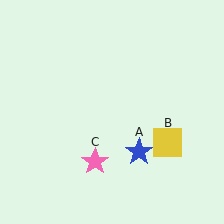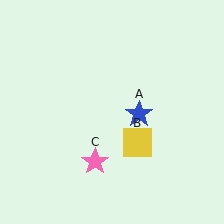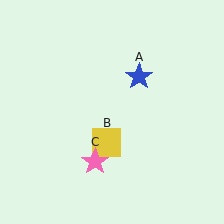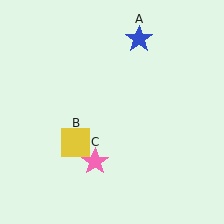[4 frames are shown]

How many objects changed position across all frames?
2 objects changed position: blue star (object A), yellow square (object B).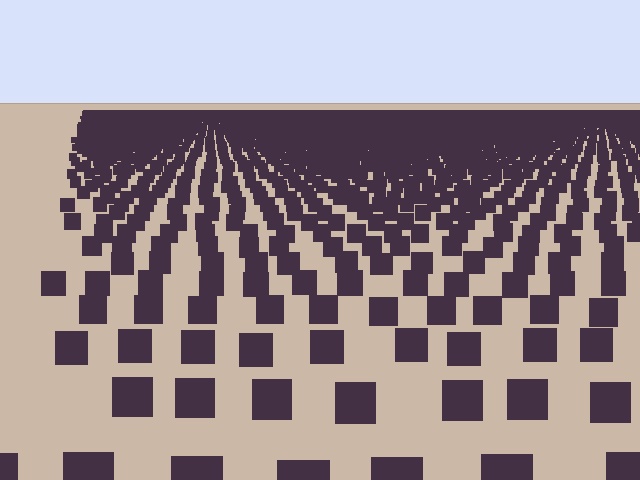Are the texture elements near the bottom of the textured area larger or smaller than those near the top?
Larger. Near the bottom, elements are closer to the viewer and appear at a bigger on-screen size.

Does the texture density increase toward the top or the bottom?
Density increases toward the top.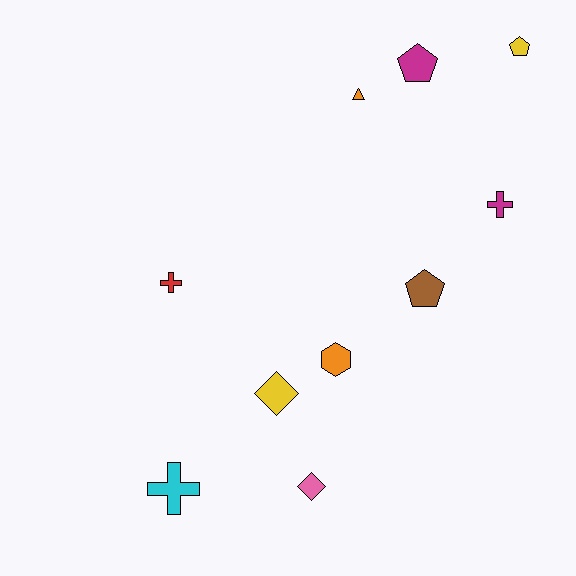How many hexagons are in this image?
There is 1 hexagon.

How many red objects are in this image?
There is 1 red object.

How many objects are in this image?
There are 10 objects.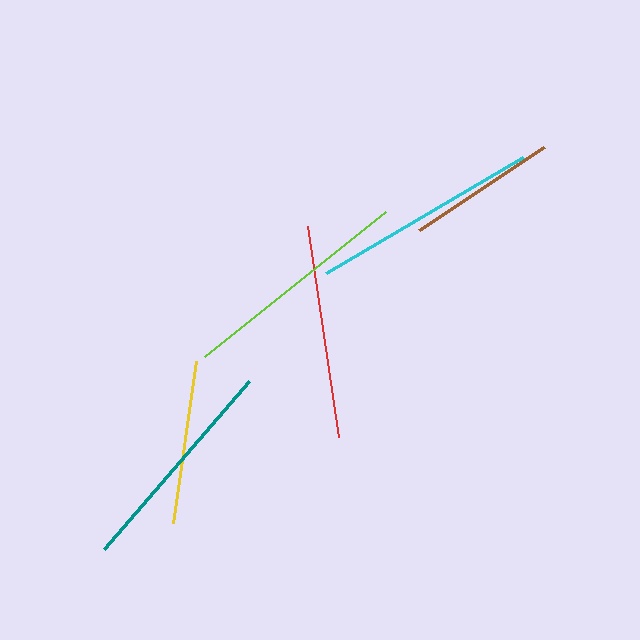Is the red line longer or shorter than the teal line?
The teal line is longer than the red line.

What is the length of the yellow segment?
The yellow segment is approximately 163 pixels long.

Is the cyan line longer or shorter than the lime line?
The lime line is longer than the cyan line.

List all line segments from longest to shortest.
From longest to shortest: lime, cyan, teal, red, yellow, brown.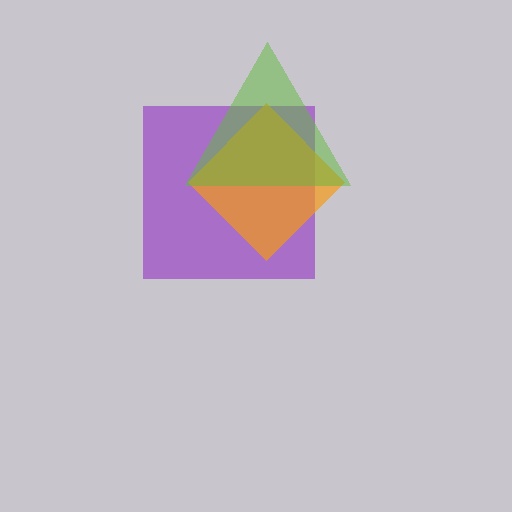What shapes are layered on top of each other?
The layered shapes are: a purple square, an orange diamond, a lime triangle.